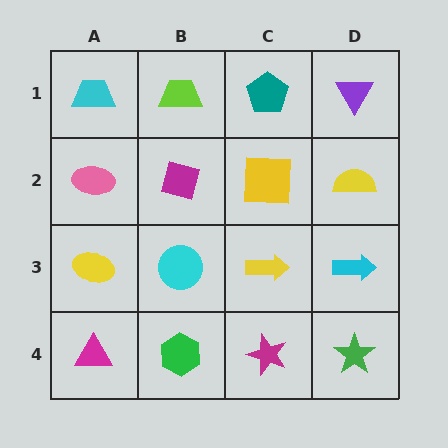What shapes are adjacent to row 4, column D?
A cyan arrow (row 3, column D), a magenta star (row 4, column C).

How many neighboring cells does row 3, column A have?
3.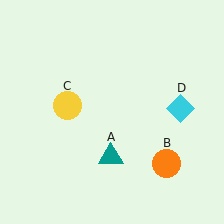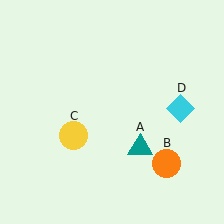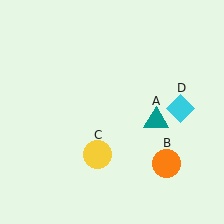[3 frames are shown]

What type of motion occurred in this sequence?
The teal triangle (object A), yellow circle (object C) rotated counterclockwise around the center of the scene.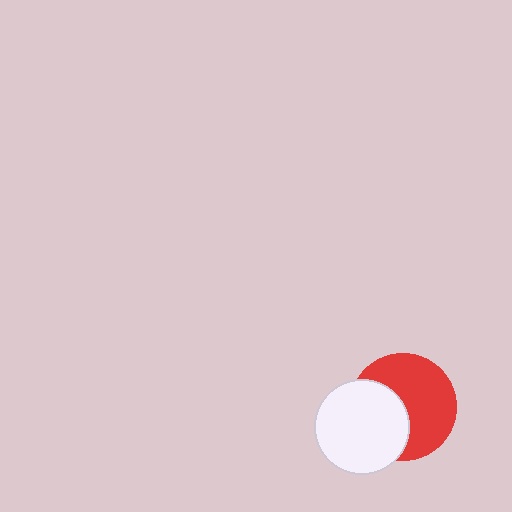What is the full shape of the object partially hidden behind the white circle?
The partially hidden object is a red circle.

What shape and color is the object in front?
The object in front is a white circle.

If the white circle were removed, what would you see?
You would see the complete red circle.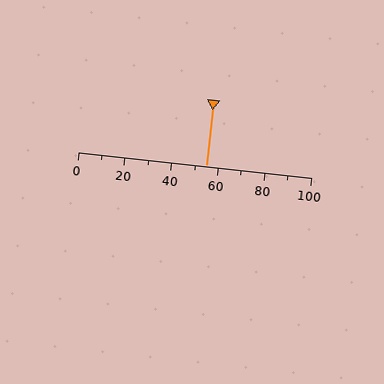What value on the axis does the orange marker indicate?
The marker indicates approximately 55.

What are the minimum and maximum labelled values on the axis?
The axis runs from 0 to 100.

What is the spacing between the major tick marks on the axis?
The major ticks are spaced 20 apart.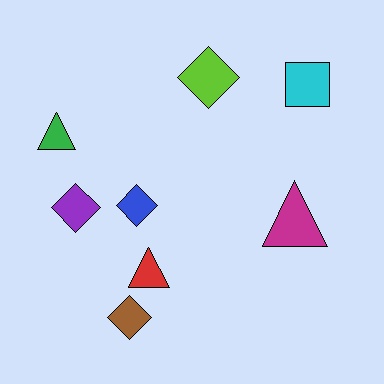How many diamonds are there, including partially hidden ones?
There are 4 diamonds.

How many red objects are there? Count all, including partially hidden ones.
There is 1 red object.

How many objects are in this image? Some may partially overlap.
There are 8 objects.